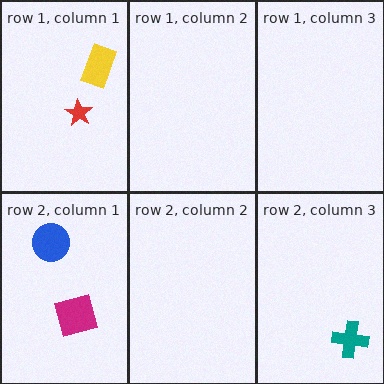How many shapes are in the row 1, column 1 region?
2.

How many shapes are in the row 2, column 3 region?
1.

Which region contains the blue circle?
The row 2, column 1 region.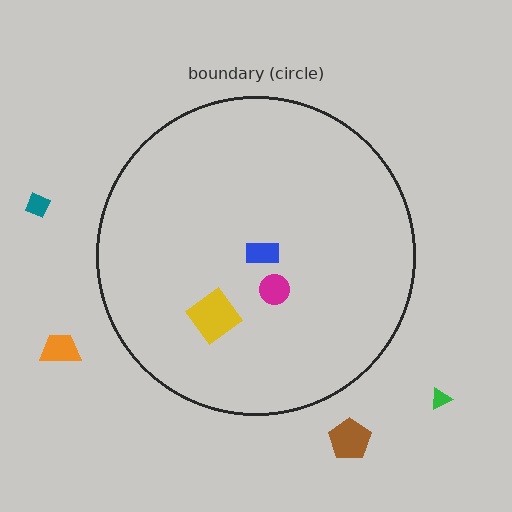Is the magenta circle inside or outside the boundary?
Inside.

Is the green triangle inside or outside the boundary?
Outside.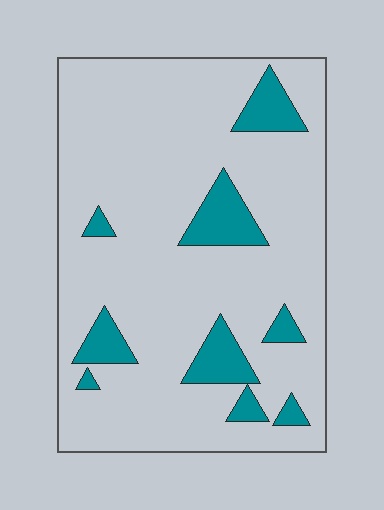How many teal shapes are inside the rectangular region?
9.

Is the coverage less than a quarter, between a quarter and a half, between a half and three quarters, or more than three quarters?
Less than a quarter.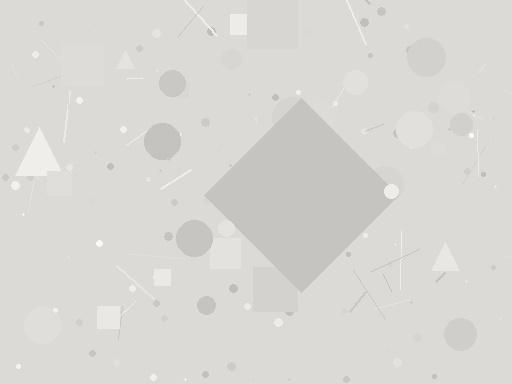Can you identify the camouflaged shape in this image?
The camouflaged shape is a diamond.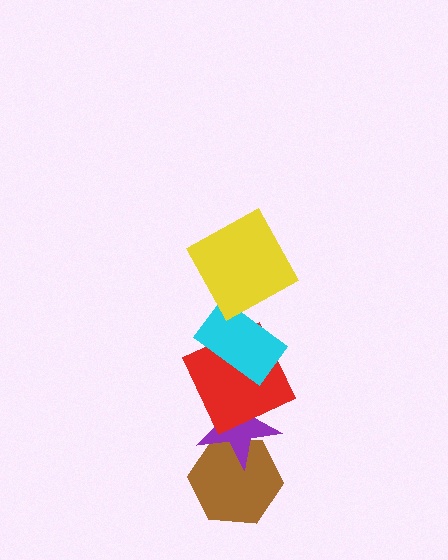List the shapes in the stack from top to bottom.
From top to bottom: the yellow square, the cyan rectangle, the red square, the purple star, the brown hexagon.